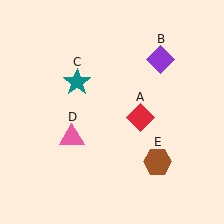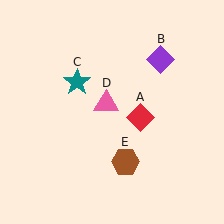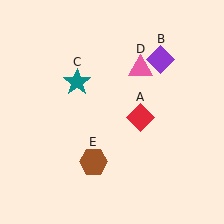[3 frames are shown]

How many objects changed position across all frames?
2 objects changed position: pink triangle (object D), brown hexagon (object E).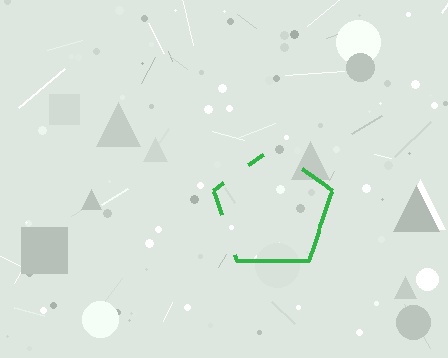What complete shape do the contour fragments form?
The contour fragments form a pentagon.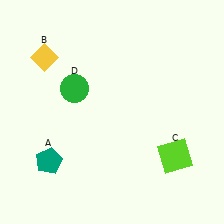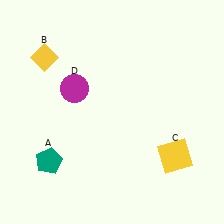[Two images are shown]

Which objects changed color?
C changed from lime to yellow. D changed from green to magenta.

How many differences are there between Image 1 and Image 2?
There are 2 differences between the two images.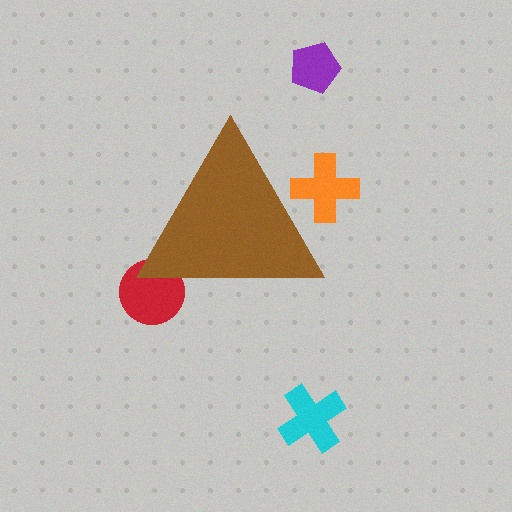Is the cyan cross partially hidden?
No, the cyan cross is fully visible.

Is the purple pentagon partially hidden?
No, the purple pentagon is fully visible.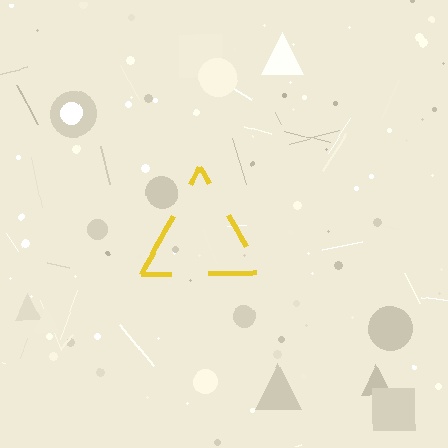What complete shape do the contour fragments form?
The contour fragments form a triangle.